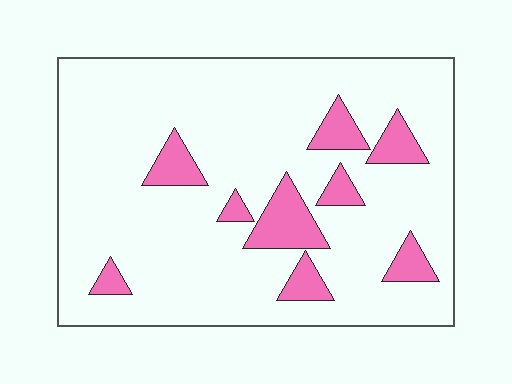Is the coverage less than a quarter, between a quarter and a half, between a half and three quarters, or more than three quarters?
Less than a quarter.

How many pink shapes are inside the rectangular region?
9.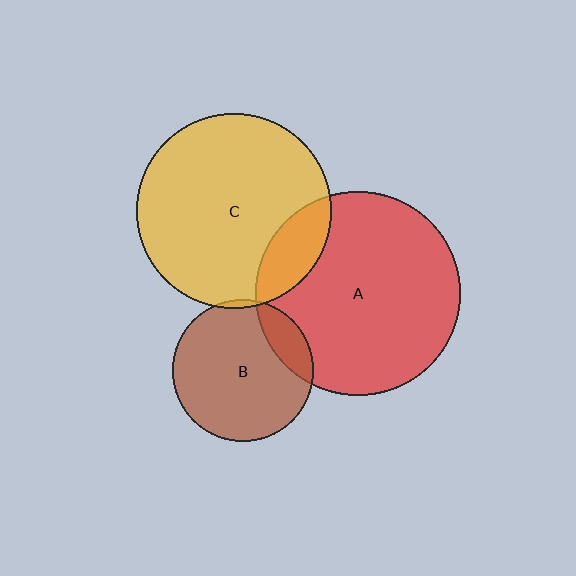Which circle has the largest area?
Circle A (red).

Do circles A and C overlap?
Yes.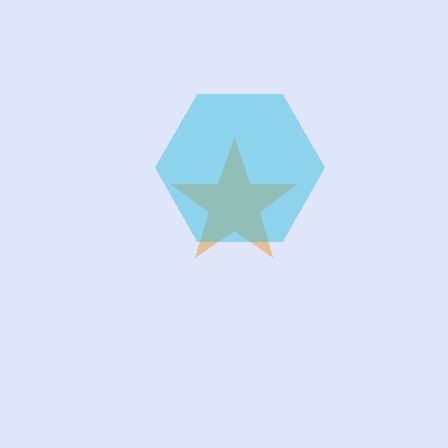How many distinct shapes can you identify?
There are 2 distinct shapes: an orange star, a cyan hexagon.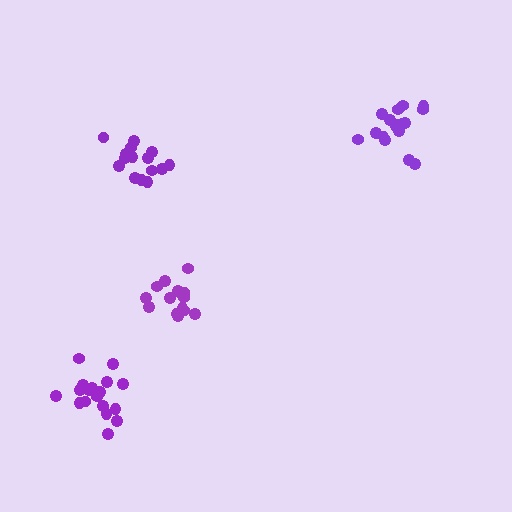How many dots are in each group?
Group 1: 15 dots, Group 2: 15 dots, Group 3: 18 dots, Group 4: 19 dots (67 total).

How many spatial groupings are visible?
There are 4 spatial groupings.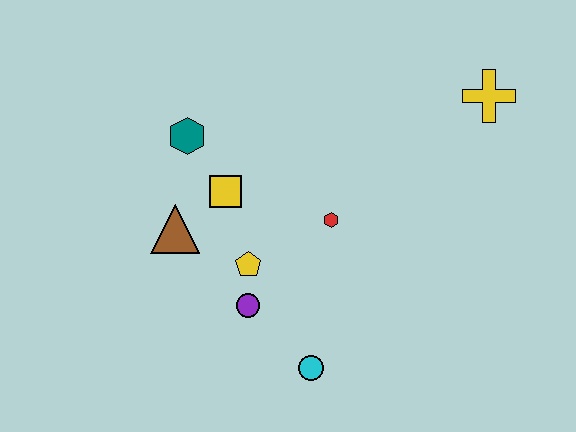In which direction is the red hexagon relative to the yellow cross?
The red hexagon is to the left of the yellow cross.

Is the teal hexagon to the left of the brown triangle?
No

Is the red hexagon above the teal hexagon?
No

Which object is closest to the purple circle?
The yellow pentagon is closest to the purple circle.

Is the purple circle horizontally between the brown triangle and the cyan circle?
Yes